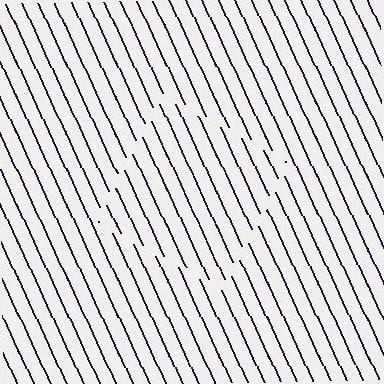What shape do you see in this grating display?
An illusory square. The interior of the shape contains the same grating, shifted by half a period — the contour is defined by the phase discontinuity where line-ends from the inner and outer gratings abut.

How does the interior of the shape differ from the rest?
The interior of the shape contains the same grating, shifted by half a period — the contour is defined by the phase discontinuity where line-ends from the inner and outer gratings abut.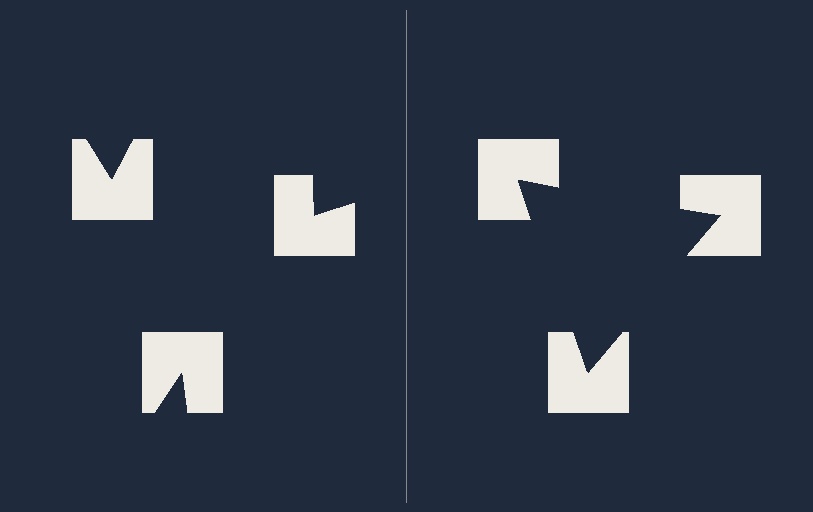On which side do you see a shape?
An illusory triangle appears on the right side. On the left side the wedge cuts are rotated, so no coherent shape forms.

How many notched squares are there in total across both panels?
6 — 3 on each side.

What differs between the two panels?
The notched squares are positioned identically on both sides; only the wedge orientations differ. On the right they align to a triangle; on the left they are misaligned.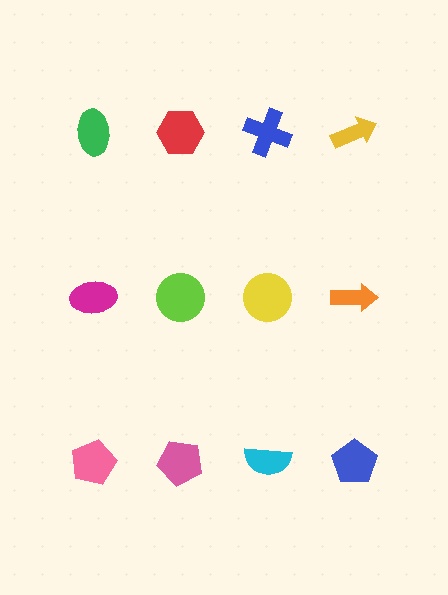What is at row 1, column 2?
A red hexagon.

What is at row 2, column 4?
An orange arrow.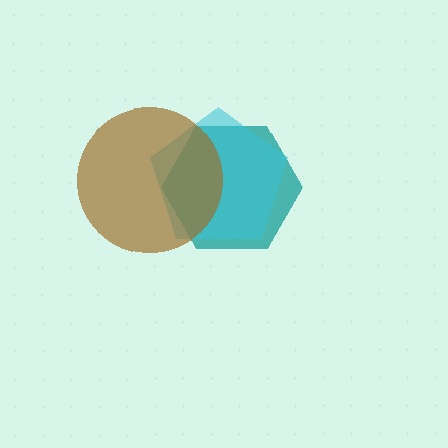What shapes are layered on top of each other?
The layered shapes are: a teal hexagon, a cyan pentagon, a brown circle.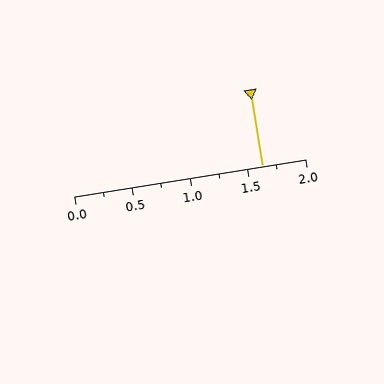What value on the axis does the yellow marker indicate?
The marker indicates approximately 1.62.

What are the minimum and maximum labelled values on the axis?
The axis runs from 0.0 to 2.0.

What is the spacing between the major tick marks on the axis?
The major ticks are spaced 0.5 apart.